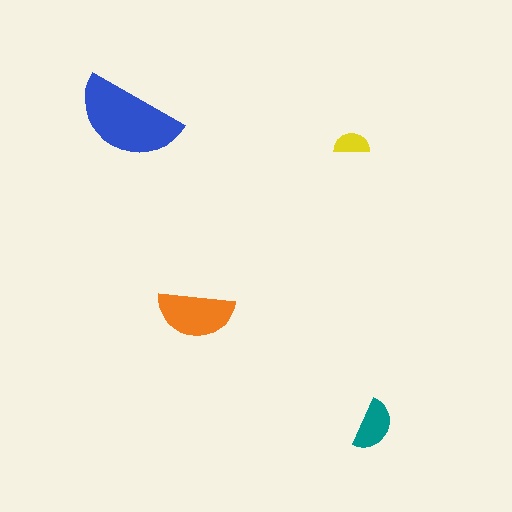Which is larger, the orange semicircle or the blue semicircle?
The blue one.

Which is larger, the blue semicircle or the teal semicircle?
The blue one.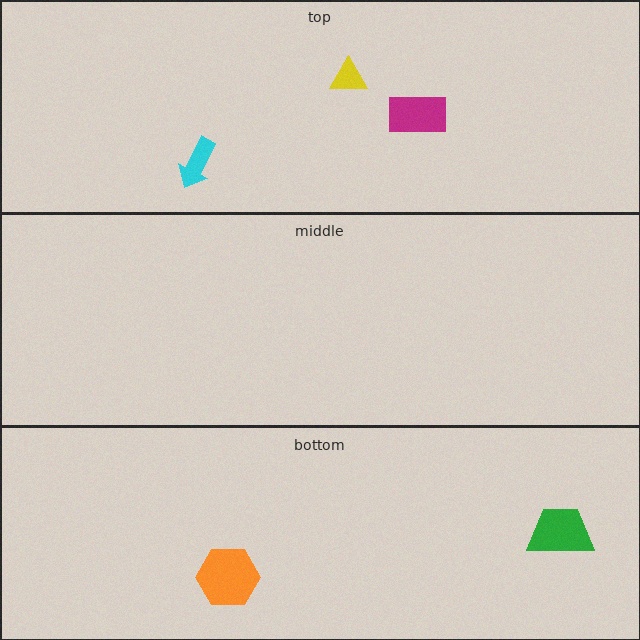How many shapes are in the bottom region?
2.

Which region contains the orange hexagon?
The bottom region.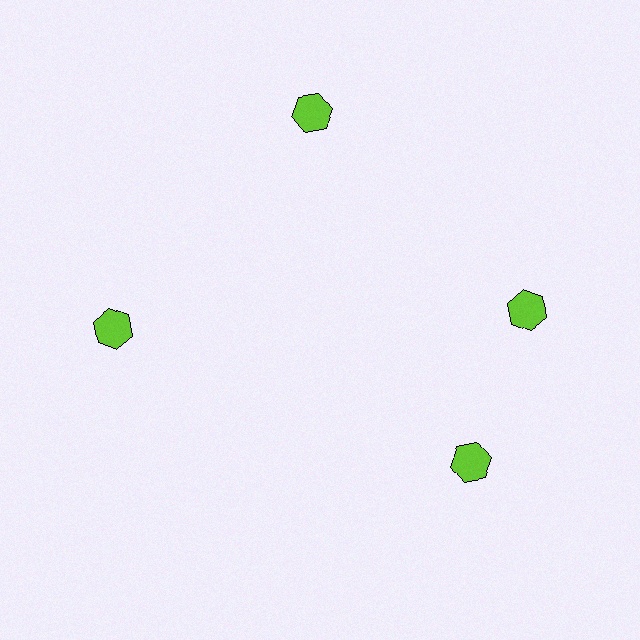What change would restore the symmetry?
The symmetry would be restored by rotating it back into even spacing with its neighbors so that all 4 hexagons sit at equal angles and equal distance from the center.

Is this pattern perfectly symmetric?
No. The 4 lime hexagons are arranged in a ring, but one element near the 6 o'clock position is rotated out of alignment along the ring, breaking the 4-fold rotational symmetry.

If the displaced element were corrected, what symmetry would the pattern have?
It would have 4-fold rotational symmetry — the pattern would map onto itself every 90 degrees.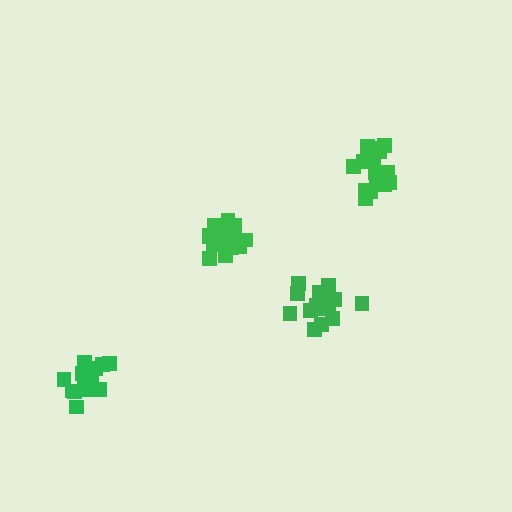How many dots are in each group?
Group 1: 17 dots, Group 2: 16 dots, Group 3: 15 dots, Group 4: 20 dots (68 total).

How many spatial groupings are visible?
There are 4 spatial groupings.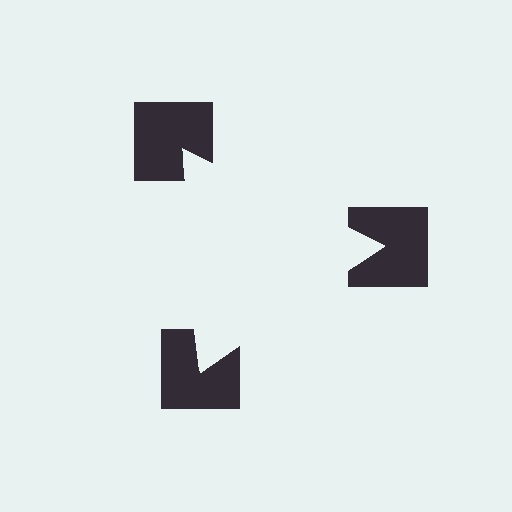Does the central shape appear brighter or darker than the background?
It typically appears slightly brighter than the background, even though no actual brightness change is drawn.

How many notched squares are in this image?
There are 3 — one at each vertex of the illusory triangle.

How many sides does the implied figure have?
3 sides.